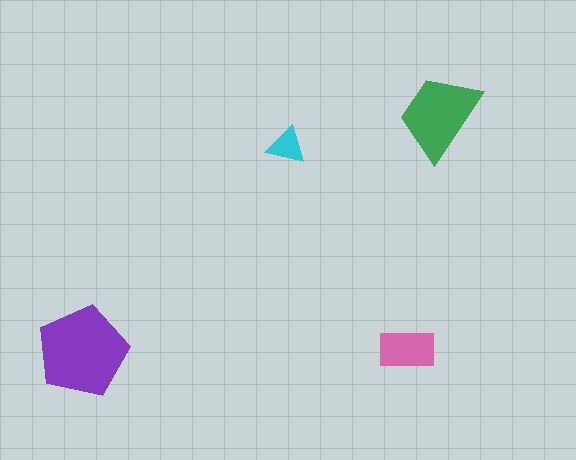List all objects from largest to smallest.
The purple pentagon, the green trapezoid, the pink rectangle, the cyan triangle.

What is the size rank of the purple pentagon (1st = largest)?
1st.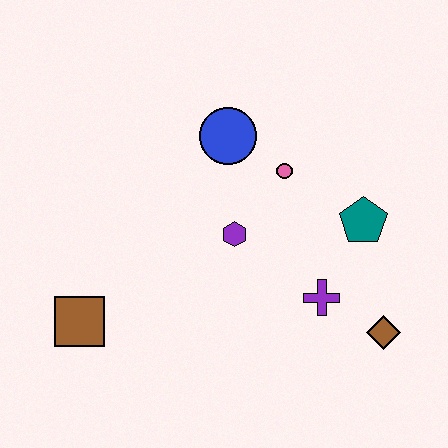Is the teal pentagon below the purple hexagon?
No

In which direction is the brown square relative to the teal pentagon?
The brown square is to the left of the teal pentagon.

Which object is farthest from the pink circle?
The brown square is farthest from the pink circle.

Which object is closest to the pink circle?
The blue circle is closest to the pink circle.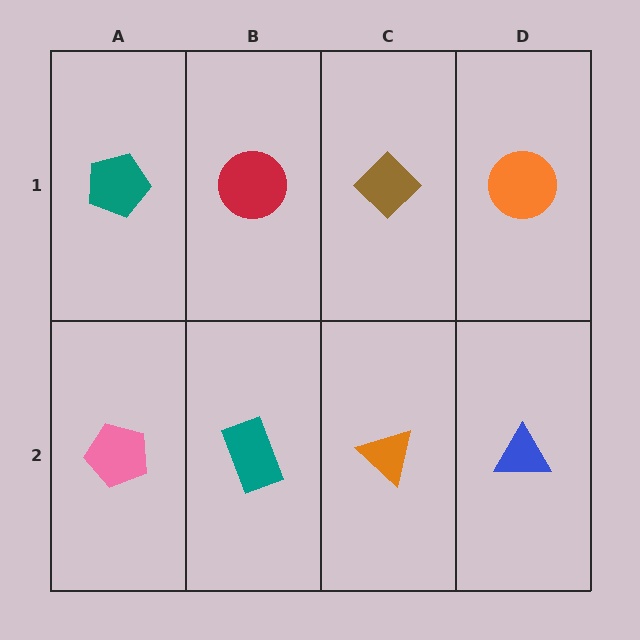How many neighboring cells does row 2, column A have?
2.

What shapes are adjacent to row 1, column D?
A blue triangle (row 2, column D), a brown diamond (row 1, column C).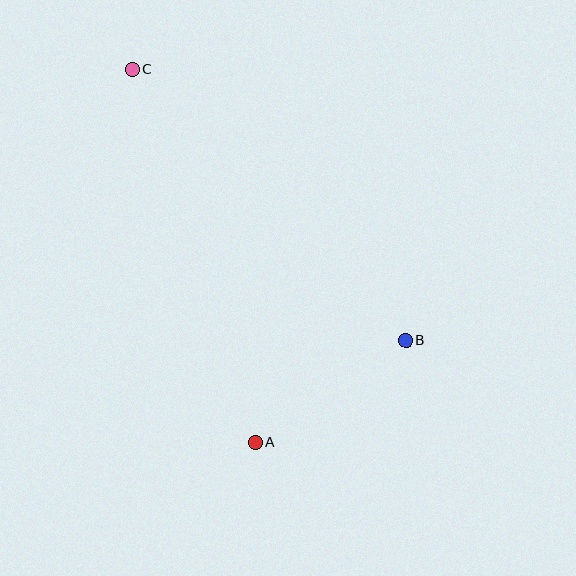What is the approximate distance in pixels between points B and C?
The distance between B and C is approximately 385 pixels.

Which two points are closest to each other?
Points A and B are closest to each other.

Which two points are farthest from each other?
Points A and C are farthest from each other.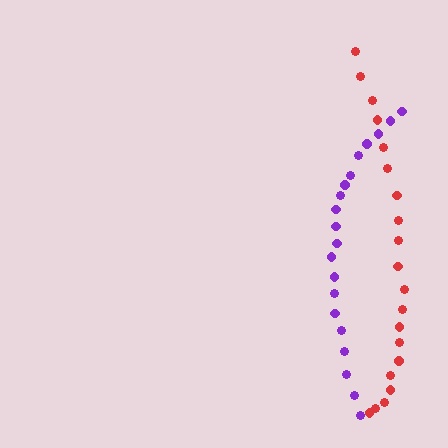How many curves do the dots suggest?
There are 2 distinct paths.